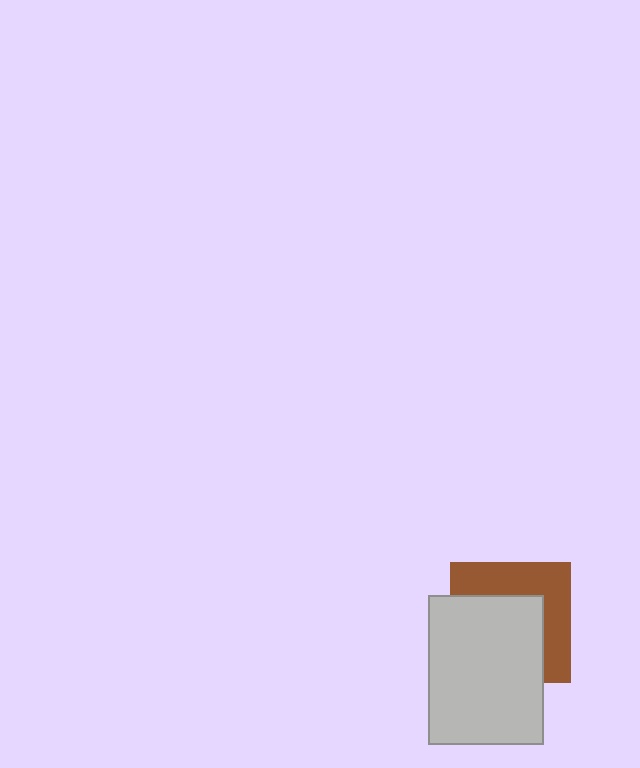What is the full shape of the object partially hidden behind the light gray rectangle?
The partially hidden object is a brown square.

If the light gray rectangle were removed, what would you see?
You would see the complete brown square.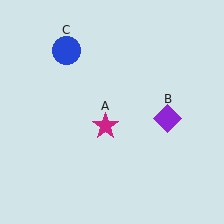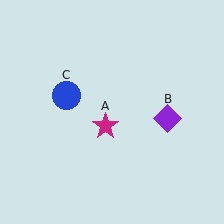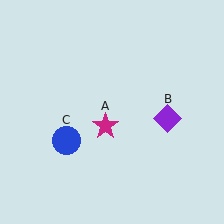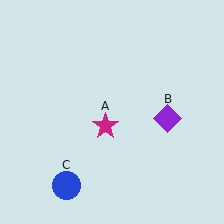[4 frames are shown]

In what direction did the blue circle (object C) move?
The blue circle (object C) moved down.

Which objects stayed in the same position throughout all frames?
Magenta star (object A) and purple diamond (object B) remained stationary.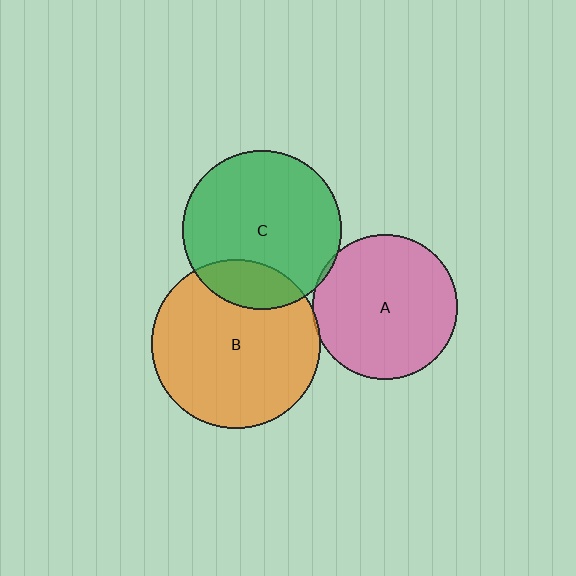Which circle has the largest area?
Circle B (orange).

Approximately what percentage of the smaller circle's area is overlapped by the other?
Approximately 20%.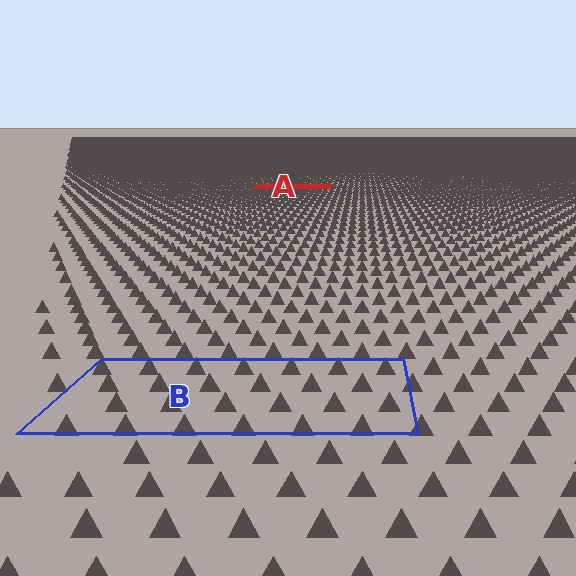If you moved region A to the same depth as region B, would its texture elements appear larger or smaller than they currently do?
They would appear larger. At a closer depth, the same texture elements are projected at a bigger on-screen size.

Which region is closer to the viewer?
Region B is closer. The texture elements there are larger and more spread out.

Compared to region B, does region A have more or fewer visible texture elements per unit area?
Region A has more texture elements per unit area — they are packed more densely because it is farther away.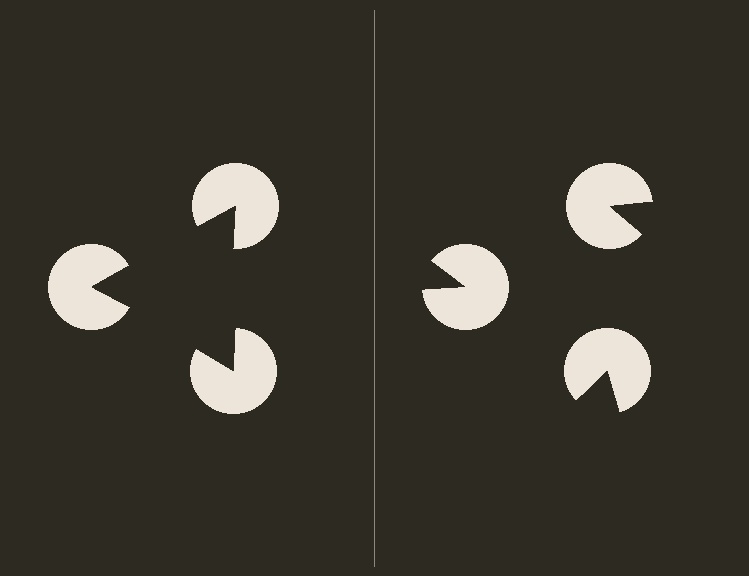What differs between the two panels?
The pac-man discs are positioned identically on both sides; only the wedge orientations differ. On the left they align to a triangle; on the right they are misaligned.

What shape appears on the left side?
An illusory triangle.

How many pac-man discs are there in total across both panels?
6 — 3 on each side.